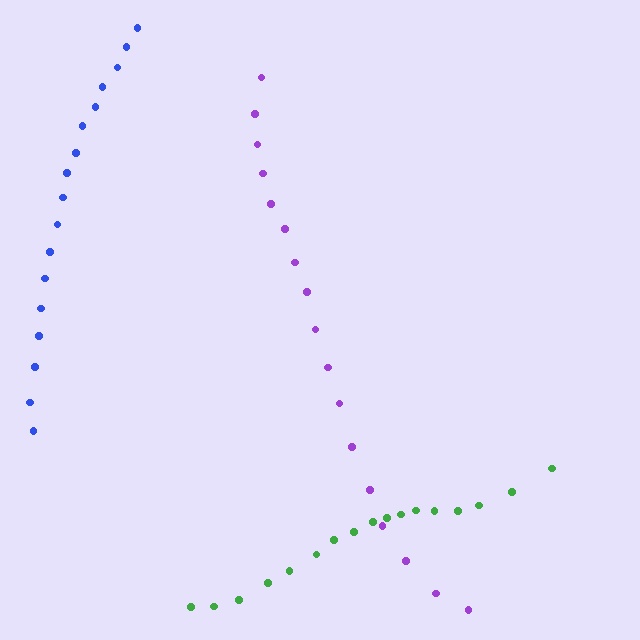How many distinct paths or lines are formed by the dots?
There are 3 distinct paths.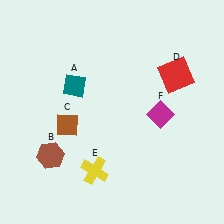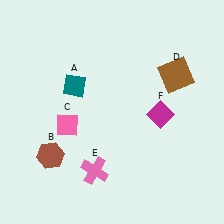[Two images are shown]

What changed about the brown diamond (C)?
In Image 1, C is brown. In Image 2, it changed to pink.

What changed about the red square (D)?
In Image 1, D is red. In Image 2, it changed to brown.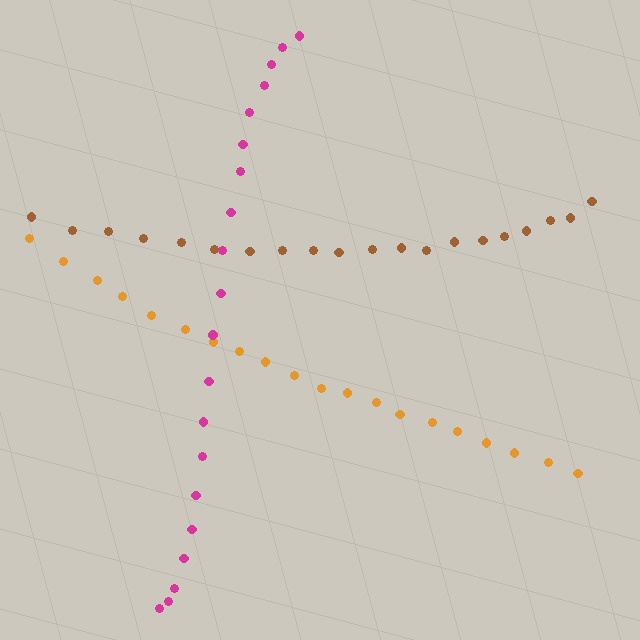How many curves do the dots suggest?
There are 3 distinct paths.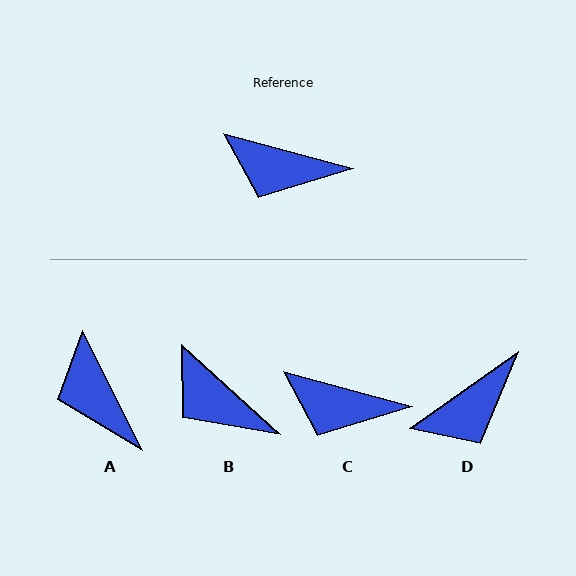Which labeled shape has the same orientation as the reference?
C.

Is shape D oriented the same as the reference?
No, it is off by about 50 degrees.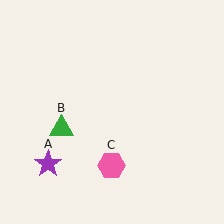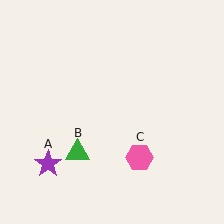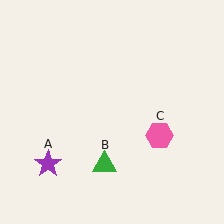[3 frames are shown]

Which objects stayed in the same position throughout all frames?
Purple star (object A) remained stationary.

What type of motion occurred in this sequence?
The green triangle (object B), pink hexagon (object C) rotated counterclockwise around the center of the scene.